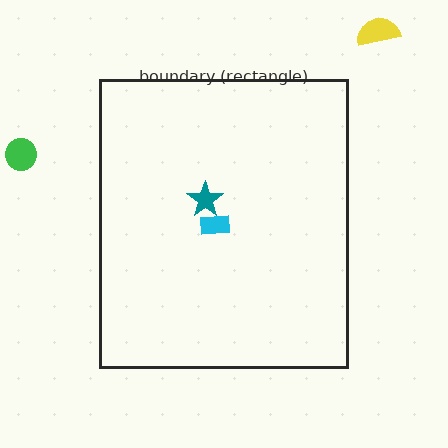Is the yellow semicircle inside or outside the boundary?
Outside.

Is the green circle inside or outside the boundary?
Outside.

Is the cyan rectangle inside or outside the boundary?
Inside.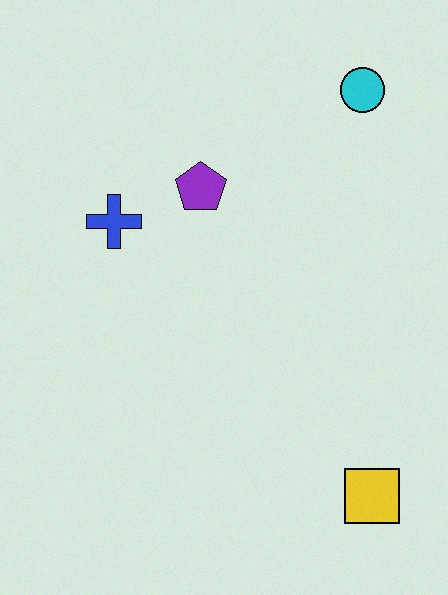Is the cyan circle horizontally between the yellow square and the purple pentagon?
Yes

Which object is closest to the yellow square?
The purple pentagon is closest to the yellow square.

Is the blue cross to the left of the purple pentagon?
Yes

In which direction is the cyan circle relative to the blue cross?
The cyan circle is to the right of the blue cross.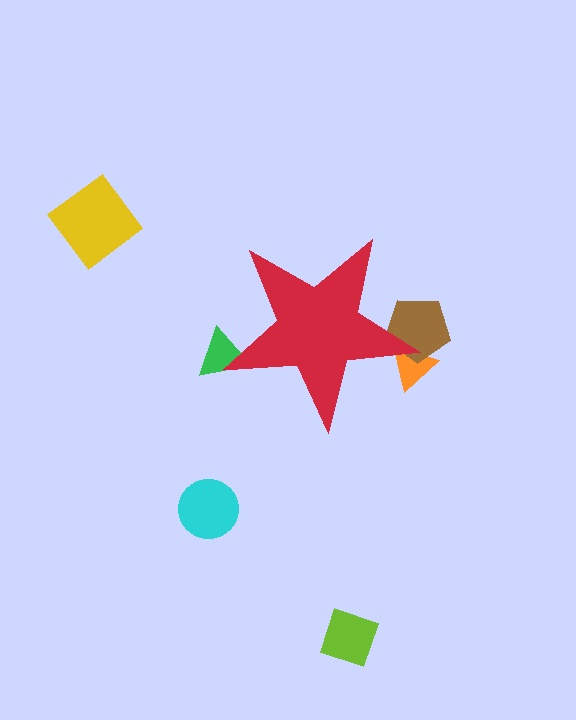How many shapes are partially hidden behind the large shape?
3 shapes are partially hidden.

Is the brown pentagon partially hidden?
Yes, the brown pentagon is partially hidden behind the red star.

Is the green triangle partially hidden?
Yes, the green triangle is partially hidden behind the red star.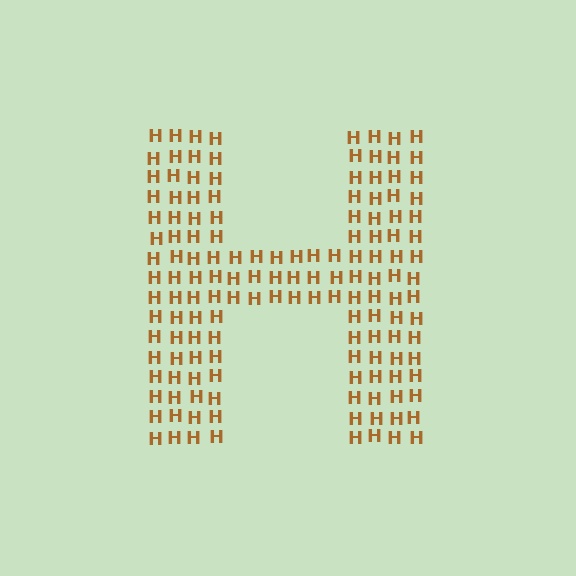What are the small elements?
The small elements are letter H's.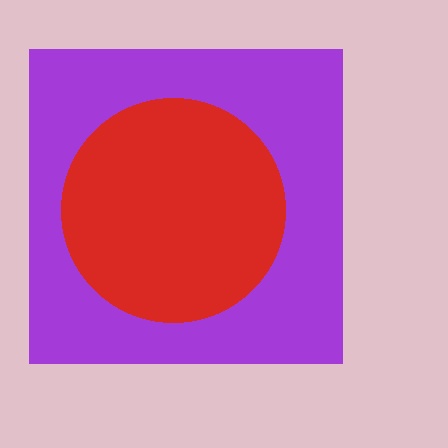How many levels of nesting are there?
2.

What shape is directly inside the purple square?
The red circle.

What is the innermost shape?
The red circle.